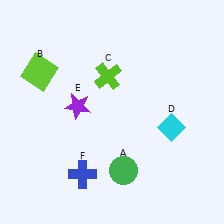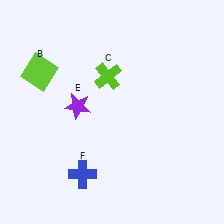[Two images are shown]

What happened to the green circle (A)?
The green circle (A) was removed in Image 2. It was in the bottom-right area of Image 1.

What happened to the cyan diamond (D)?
The cyan diamond (D) was removed in Image 2. It was in the bottom-right area of Image 1.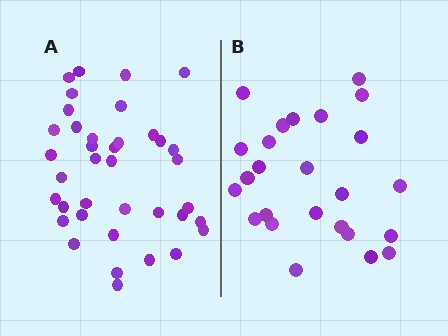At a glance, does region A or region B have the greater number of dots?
Region A (the left region) has more dots.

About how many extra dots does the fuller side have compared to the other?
Region A has approximately 15 more dots than region B.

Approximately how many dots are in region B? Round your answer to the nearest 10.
About 20 dots. (The exact count is 25, which rounds to 20.)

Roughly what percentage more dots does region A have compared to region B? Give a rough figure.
About 50% more.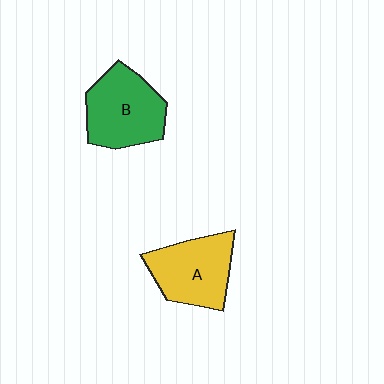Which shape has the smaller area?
Shape A (yellow).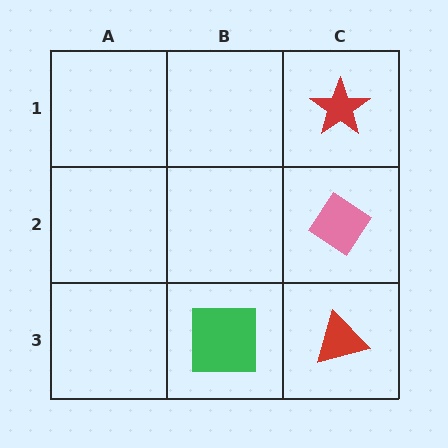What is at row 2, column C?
A pink diamond.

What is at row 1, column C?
A red star.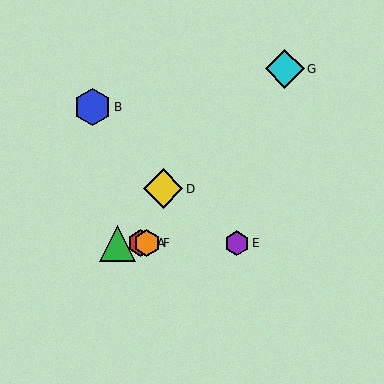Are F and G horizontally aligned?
No, F is at y≈243 and G is at y≈69.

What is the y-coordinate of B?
Object B is at y≈107.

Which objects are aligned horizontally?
Objects A, C, E, F are aligned horizontally.